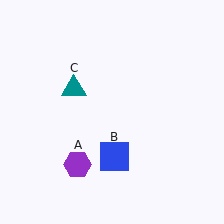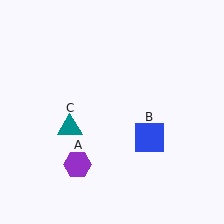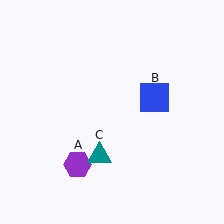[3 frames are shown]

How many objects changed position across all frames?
2 objects changed position: blue square (object B), teal triangle (object C).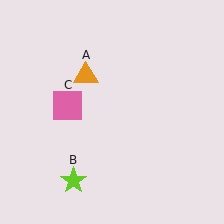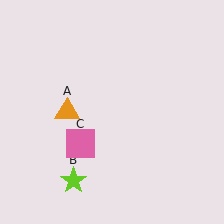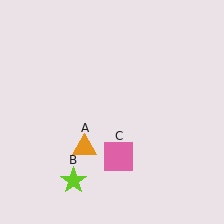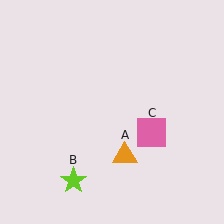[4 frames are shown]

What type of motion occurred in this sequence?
The orange triangle (object A), pink square (object C) rotated counterclockwise around the center of the scene.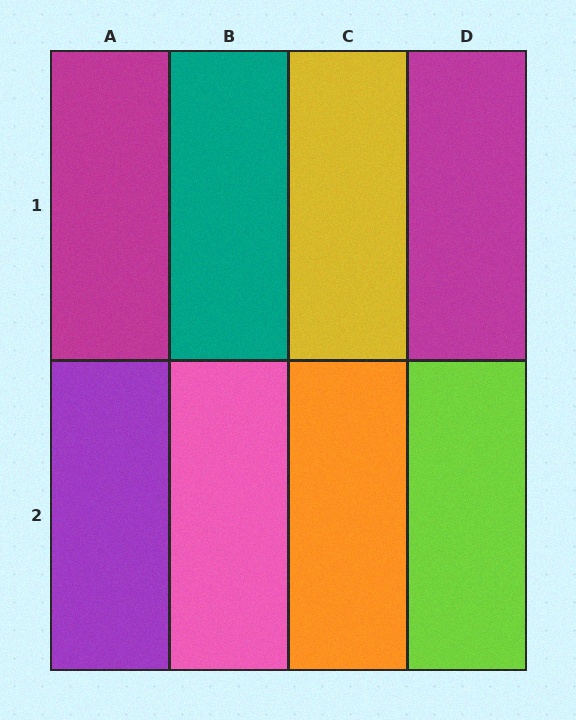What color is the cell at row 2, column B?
Pink.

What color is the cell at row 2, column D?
Lime.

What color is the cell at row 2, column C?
Orange.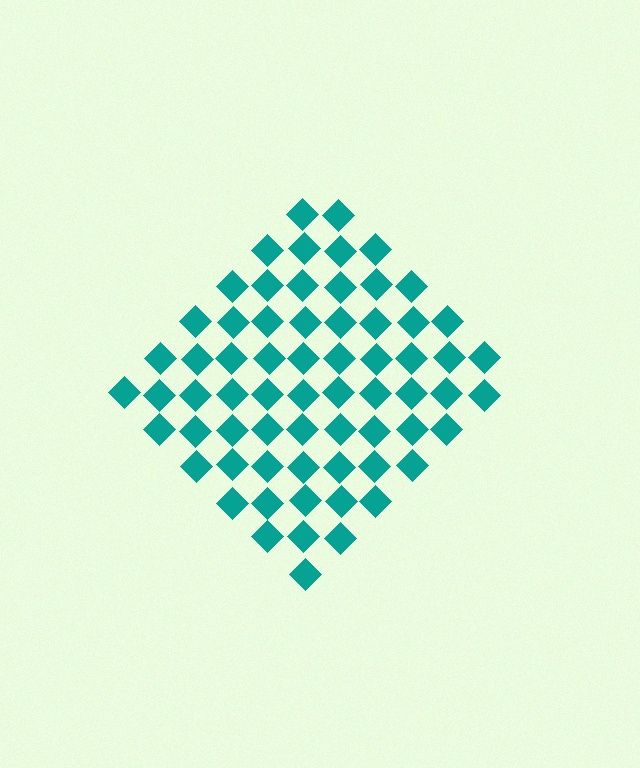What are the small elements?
The small elements are diamonds.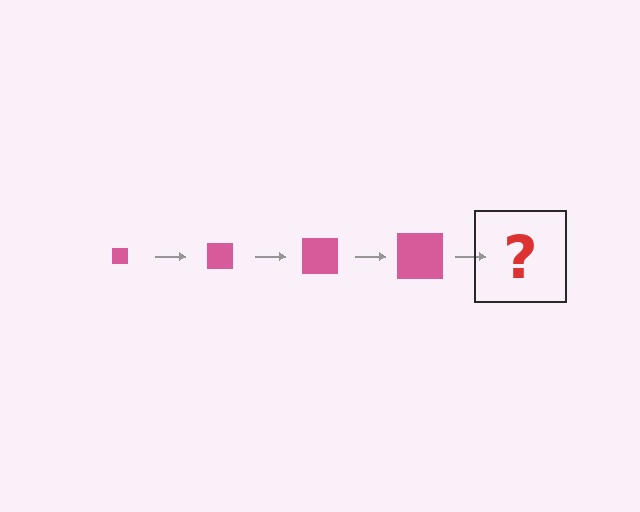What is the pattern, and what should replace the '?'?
The pattern is that the square gets progressively larger each step. The '?' should be a pink square, larger than the previous one.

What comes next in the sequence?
The next element should be a pink square, larger than the previous one.